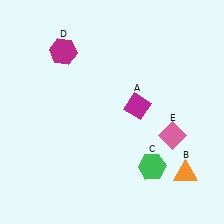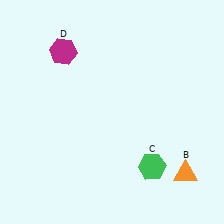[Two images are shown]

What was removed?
The pink diamond (E), the magenta diamond (A) were removed in Image 2.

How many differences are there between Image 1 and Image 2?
There are 2 differences between the two images.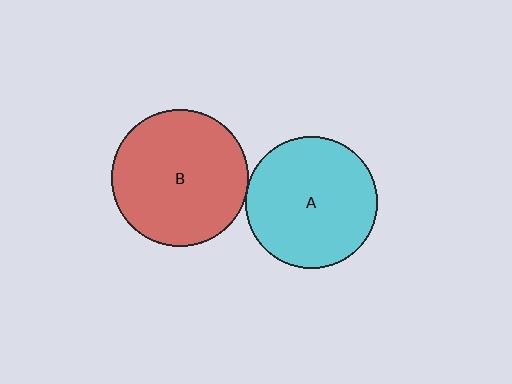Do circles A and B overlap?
Yes.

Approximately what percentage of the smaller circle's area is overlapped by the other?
Approximately 5%.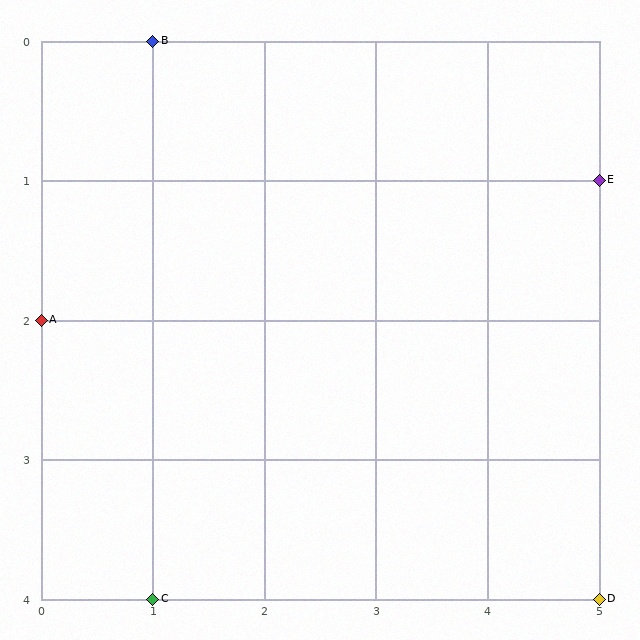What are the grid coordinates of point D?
Point D is at grid coordinates (5, 4).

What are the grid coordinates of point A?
Point A is at grid coordinates (0, 2).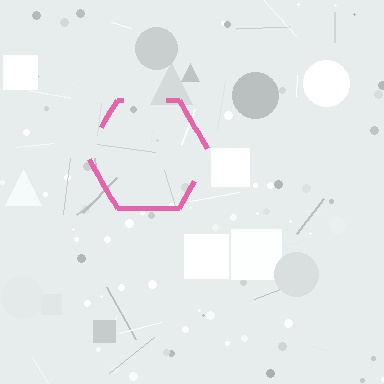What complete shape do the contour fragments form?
The contour fragments form a hexagon.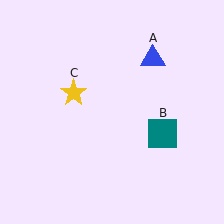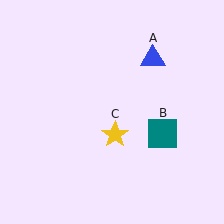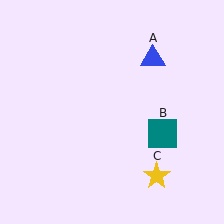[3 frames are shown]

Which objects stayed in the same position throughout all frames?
Blue triangle (object A) and teal square (object B) remained stationary.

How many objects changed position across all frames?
1 object changed position: yellow star (object C).